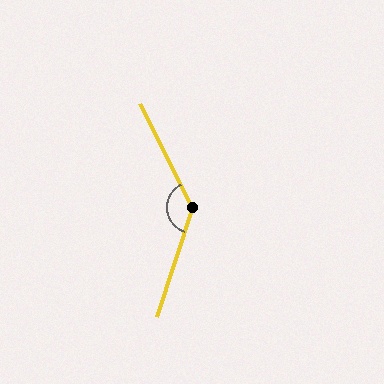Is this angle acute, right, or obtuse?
It is obtuse.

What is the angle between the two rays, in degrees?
Approximately 135 degrees.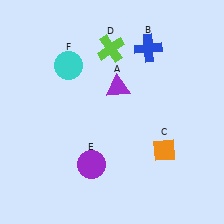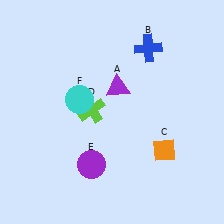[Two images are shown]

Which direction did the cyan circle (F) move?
The cyan circle (F) moved down.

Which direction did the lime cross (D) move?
The lime cross (D) moved down.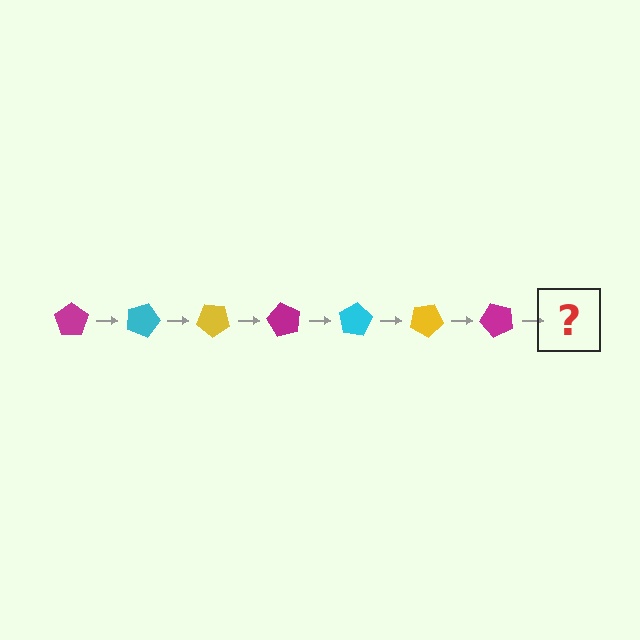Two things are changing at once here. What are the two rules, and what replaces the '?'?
The two rules are that it rotates 20 degrees each step and the color cycles through magenta, cyan, and yellow. The '?' should be a cyan pentagon, rotated 140 degrees from the start.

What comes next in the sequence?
The next element should be a cyan pentagon, rotated 140 degrees from the start.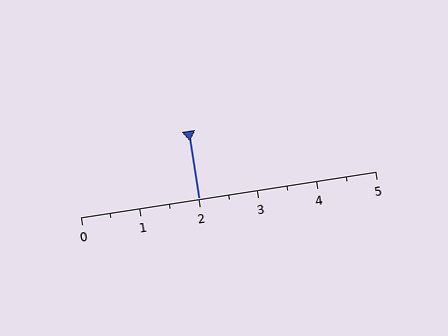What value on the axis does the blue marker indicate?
The marker indicates approximately 2.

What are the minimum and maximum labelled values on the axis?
The axis runs from 0 to 5.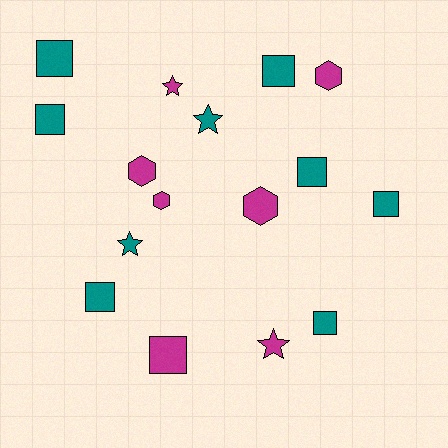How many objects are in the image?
There are 16 objects.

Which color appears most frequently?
Teal, with 9 objects.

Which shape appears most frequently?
Square, with 8 objects.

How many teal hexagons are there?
There are no teal hexagons.